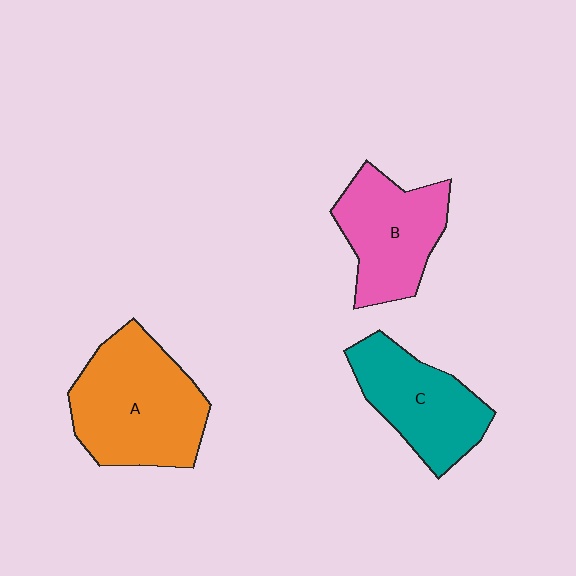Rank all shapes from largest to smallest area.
From largest to smallest: A (orange), C (teal), B (pink).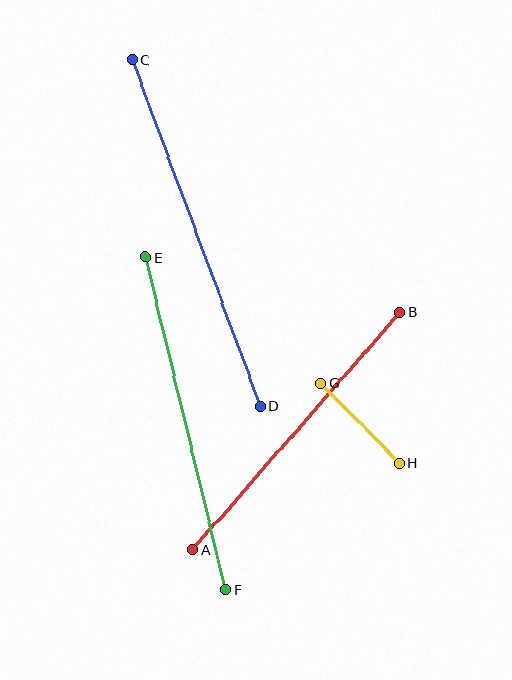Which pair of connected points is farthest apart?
Points C and D are farthest apart.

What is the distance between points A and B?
The distance is approximately 315 pixels.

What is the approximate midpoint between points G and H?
The midpoint is at approximately (360, 423) pixels.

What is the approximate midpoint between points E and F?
The midpoint is at approximately (186, 423) pixels.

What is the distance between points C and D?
The distance is approximately 369 pixels.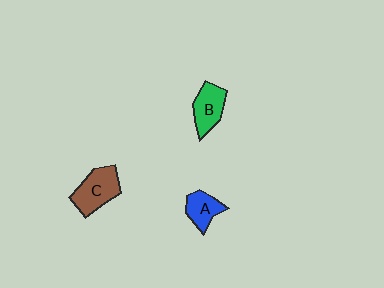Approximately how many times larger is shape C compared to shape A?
Approximately 1.5 times.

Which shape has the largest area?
Shape C (brown).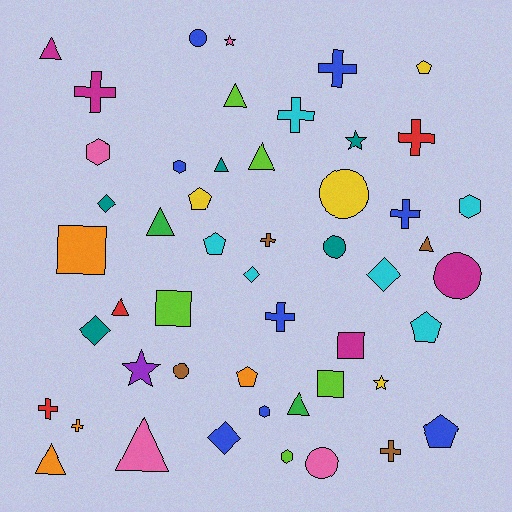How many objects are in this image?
There are 50 objects.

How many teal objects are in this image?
There are 5 teal objects.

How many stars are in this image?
There are 4 stars.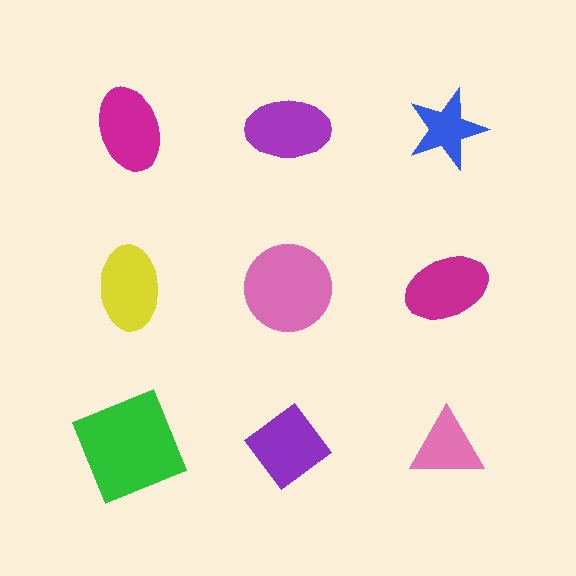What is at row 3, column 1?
A green square.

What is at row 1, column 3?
A blue star.